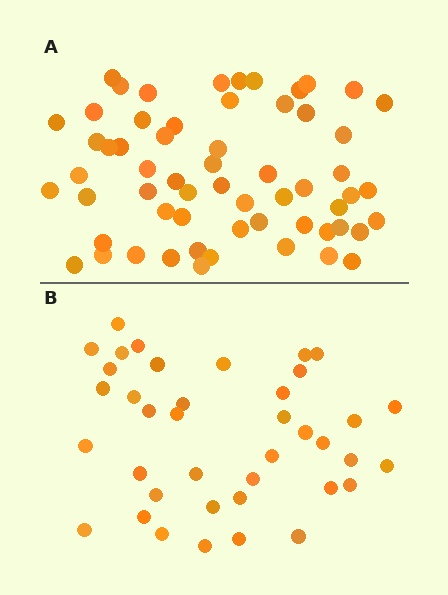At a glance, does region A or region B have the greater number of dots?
Region A (the top region) has more dots.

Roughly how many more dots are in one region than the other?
Region A has approximately 20 more dots than region B.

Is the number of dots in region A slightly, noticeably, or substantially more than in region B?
Region A has substantially more. The ratio is roughly 1.5 to 1.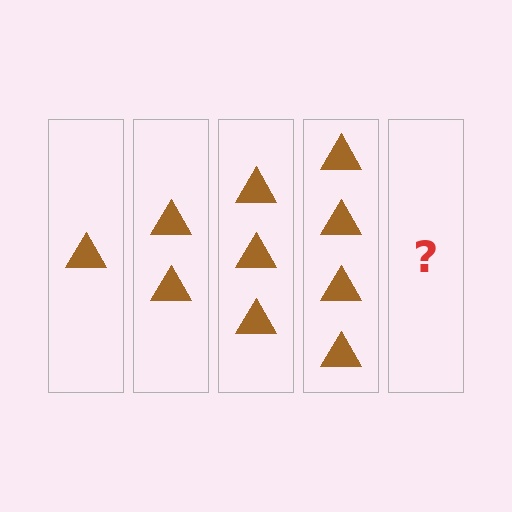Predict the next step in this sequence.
The next step is 5 triangles.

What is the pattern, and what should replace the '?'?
The pattern is that each step adds one more triangle. The '?' should be 5 triangles.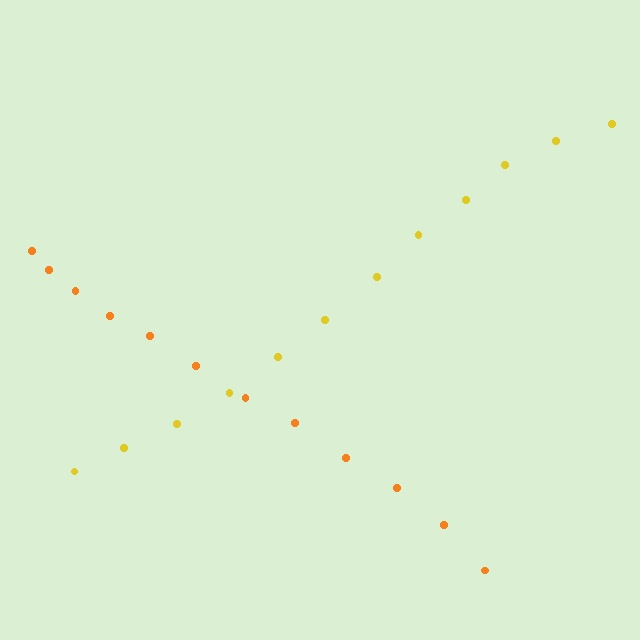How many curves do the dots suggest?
There are 2 distinct paths.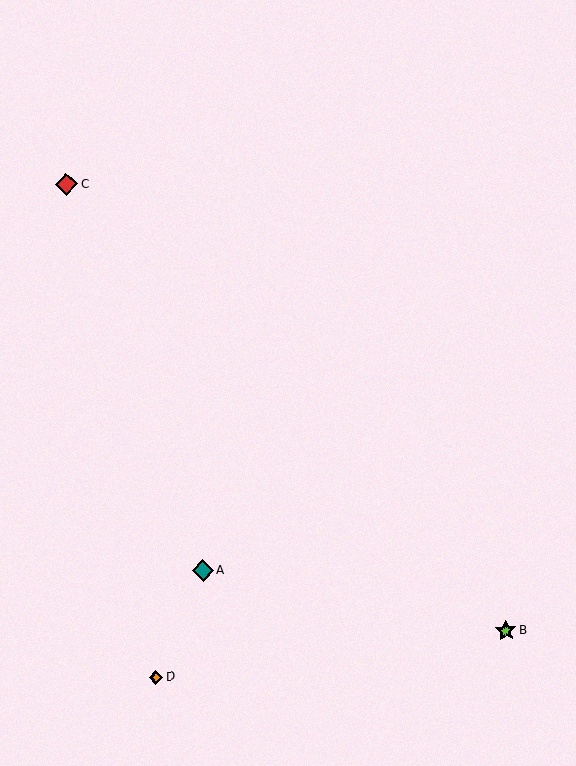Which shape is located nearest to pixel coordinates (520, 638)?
The lime star (labeled B) at (506, 631) is nearest to that location.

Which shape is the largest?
The red diamond (labeled C) is the largest.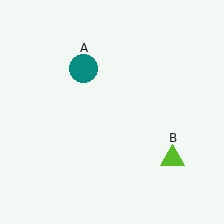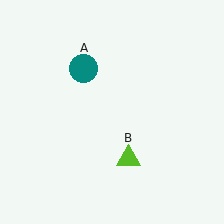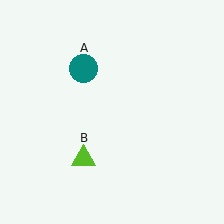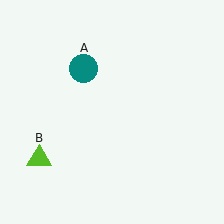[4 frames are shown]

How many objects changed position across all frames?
1 object changed position: lime triangle (object B).